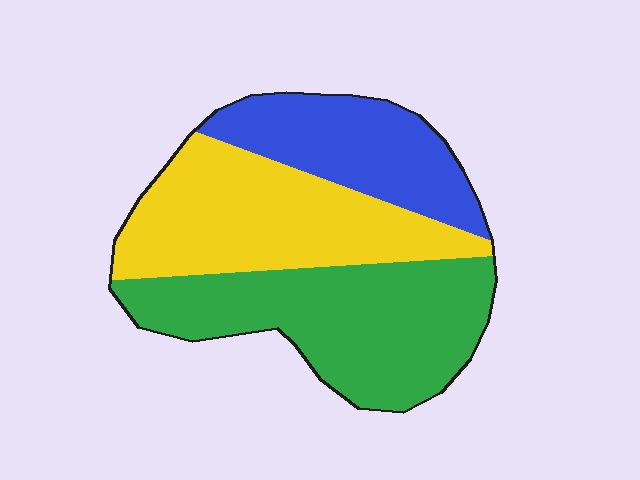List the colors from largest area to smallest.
From largest to smallest: green, yellow, blue.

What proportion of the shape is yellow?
Yellow takes up about three eighths (3/8) of the shape.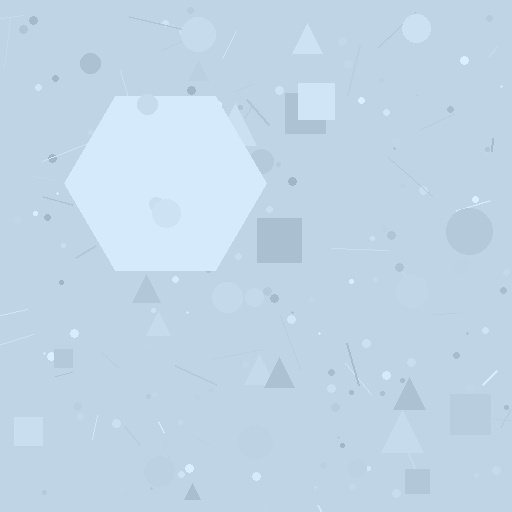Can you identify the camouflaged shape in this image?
The camouflaged shape is a hexagon.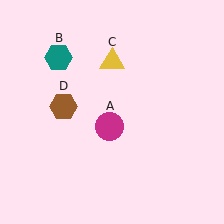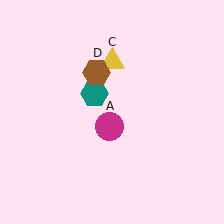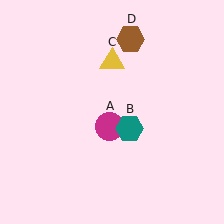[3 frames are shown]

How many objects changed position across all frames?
2 objects changed position: teal hexagon (object B), brown hexagon (object D).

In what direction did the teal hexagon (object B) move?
The teal hexagon (object B) moved down and to the right.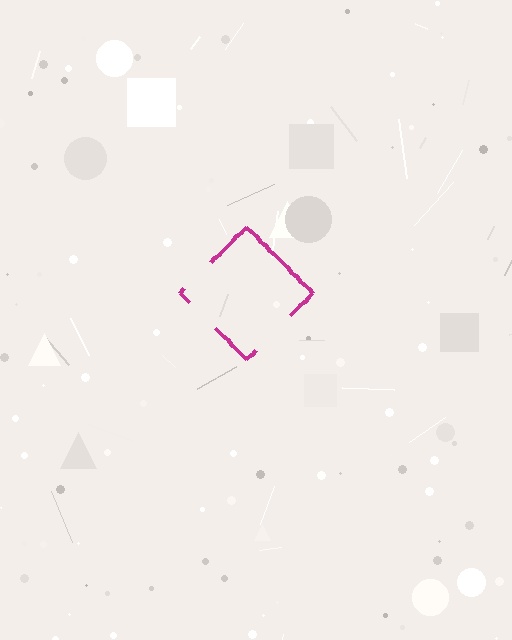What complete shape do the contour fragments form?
The contour fragments form a diamond.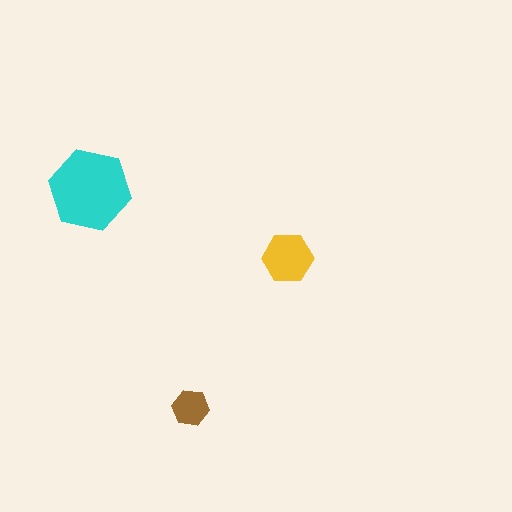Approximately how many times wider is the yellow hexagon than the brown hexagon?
About 1.5 times wider.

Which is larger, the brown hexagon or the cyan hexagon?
The cyan one.